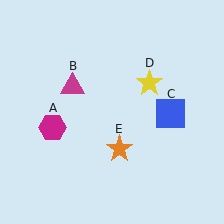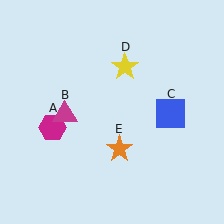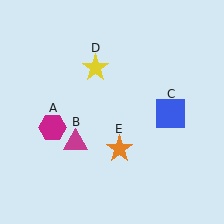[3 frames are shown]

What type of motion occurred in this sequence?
The magenta triangle (object B), yellow star (object D) rotated counterclockwise around the center of the scene.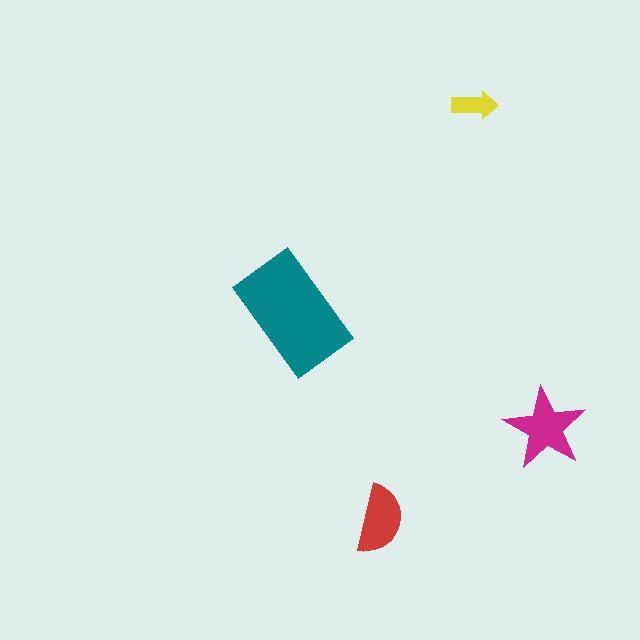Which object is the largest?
The teal rectangle.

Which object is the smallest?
The yellow arrow.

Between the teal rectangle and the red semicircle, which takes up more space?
The teal rectangle.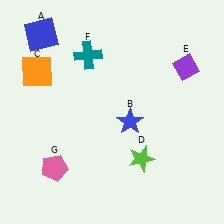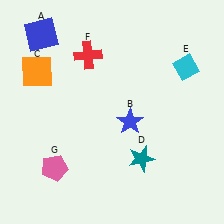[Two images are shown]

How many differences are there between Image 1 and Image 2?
There are 3 differences between the two images.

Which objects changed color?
D changed from lime to teal. E changed from purple to cyan. F changed from teal to red.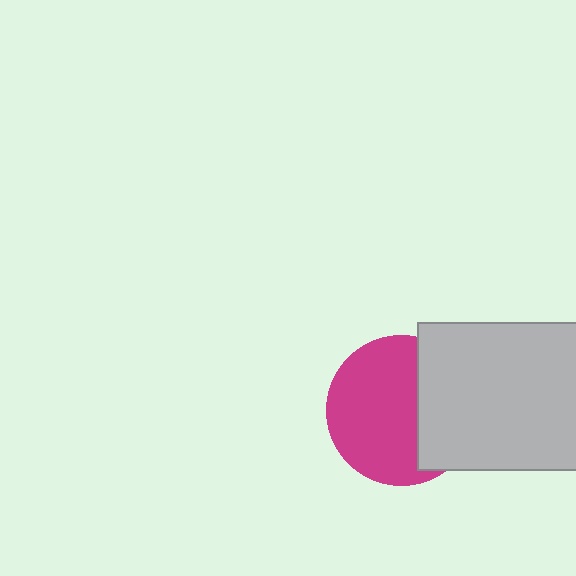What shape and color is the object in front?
The object in front is a light gray rectangle.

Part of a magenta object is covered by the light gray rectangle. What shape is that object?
It is a circle.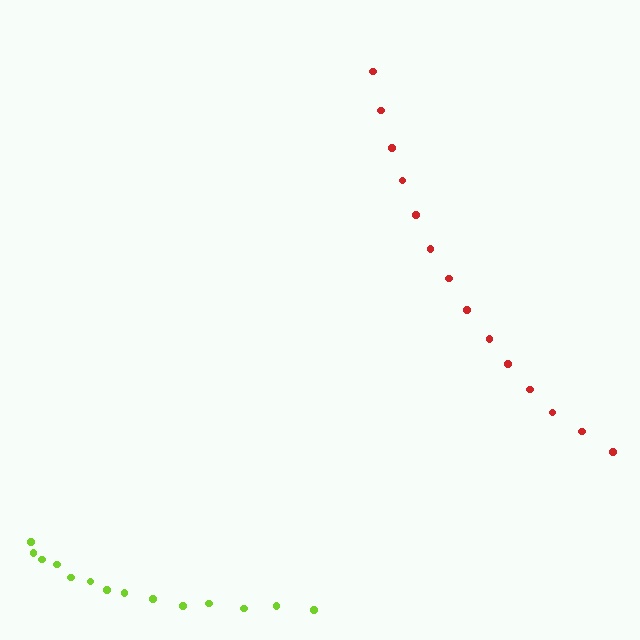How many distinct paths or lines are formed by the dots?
There are 2 distinct paths.